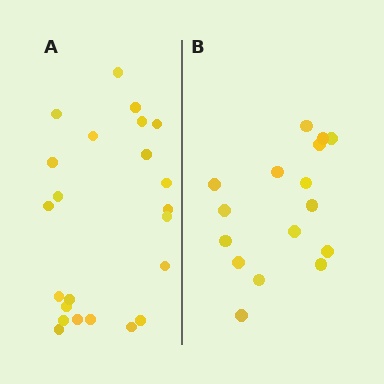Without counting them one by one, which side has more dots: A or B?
Region A (the left region) has more dots.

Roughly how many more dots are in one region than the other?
Region A has roughly 8 or so more dots than region B.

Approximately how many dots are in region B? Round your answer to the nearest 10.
About 20 dots. (The exact count is 16, which rounds to 20.)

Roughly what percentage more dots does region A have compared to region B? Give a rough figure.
About 45% more.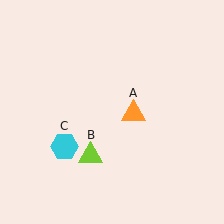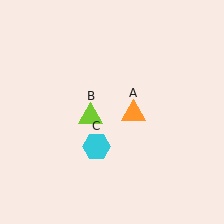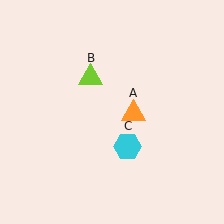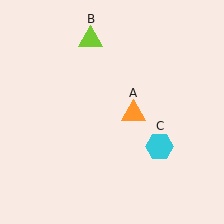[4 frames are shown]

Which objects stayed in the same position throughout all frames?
Orange triangle (object A) remained stationary.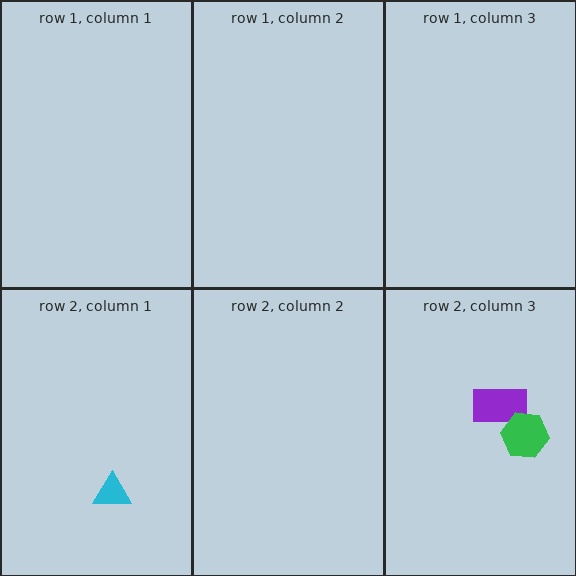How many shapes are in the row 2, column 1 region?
1.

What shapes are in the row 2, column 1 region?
The cyan triangle.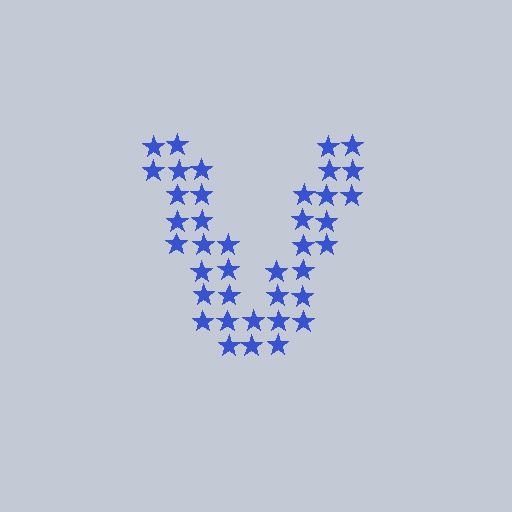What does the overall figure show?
The overall figure shows the letter V.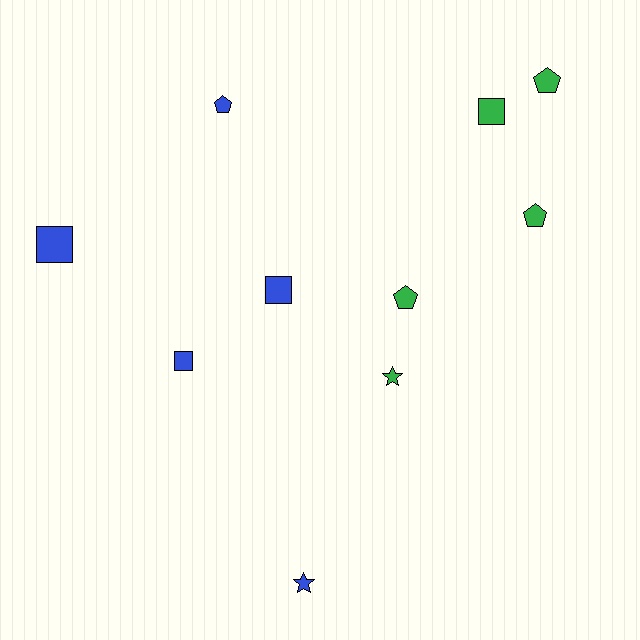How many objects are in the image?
There are 10 objects.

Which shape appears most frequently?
Square, with 4 objects.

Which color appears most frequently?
Blue, with 5 objects.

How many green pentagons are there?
There are 3 green pentagons.